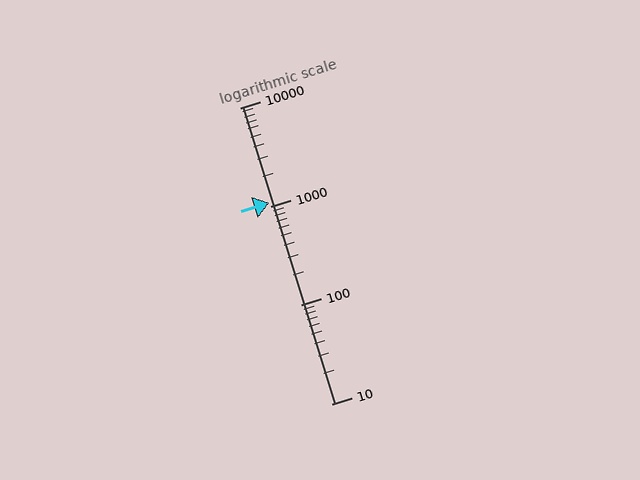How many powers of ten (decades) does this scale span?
The scale spans 3 decades, from 10 to 10000.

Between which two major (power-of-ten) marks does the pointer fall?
The pointer is between 1000 and 10000.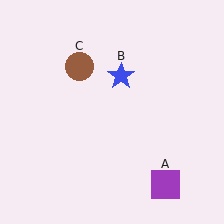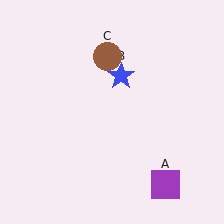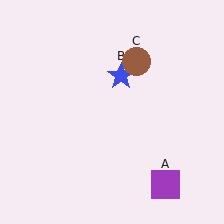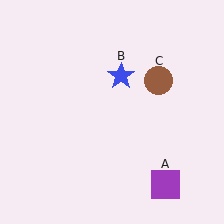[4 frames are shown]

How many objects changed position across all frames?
1 object changed position: brown circle (object C).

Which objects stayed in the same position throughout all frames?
Purple square (object A) and blue star (object B) remained stationary.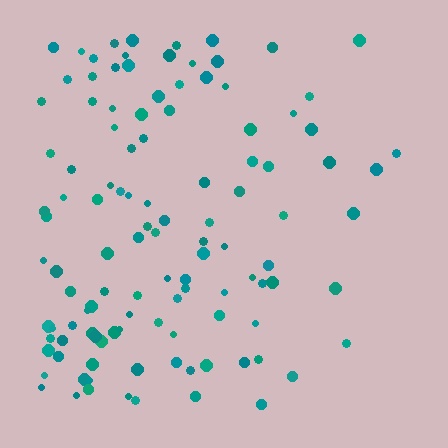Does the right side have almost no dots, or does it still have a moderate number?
Still a moderate number, just noticeably fewer than the left.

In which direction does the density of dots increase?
From right to left, with the left side densest.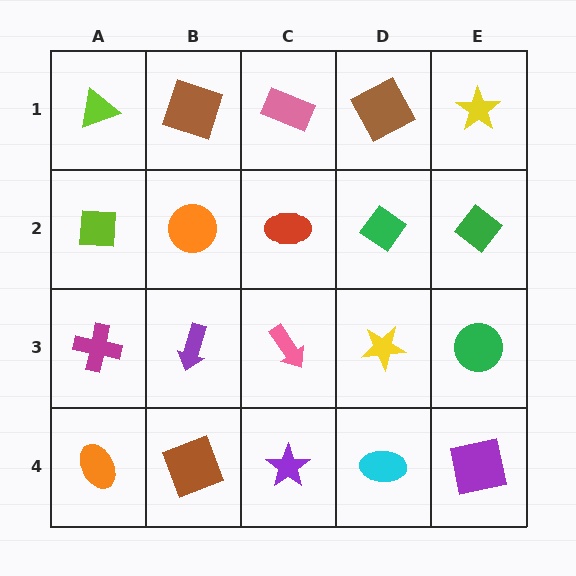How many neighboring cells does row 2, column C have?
4.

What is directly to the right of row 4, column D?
A purple square.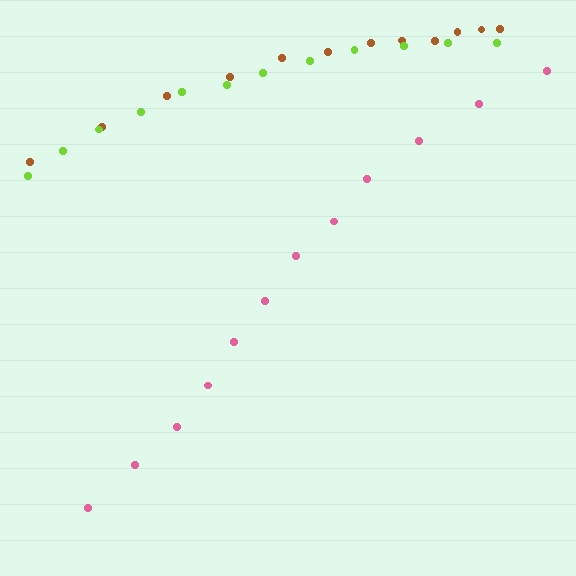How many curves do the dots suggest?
There are 3 distinct paths.